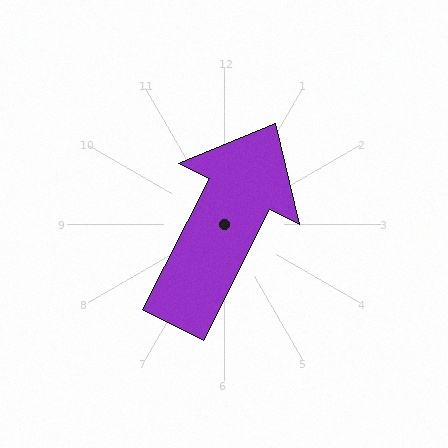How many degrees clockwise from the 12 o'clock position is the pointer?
Approximately 27 degrees.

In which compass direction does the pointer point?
Northeast.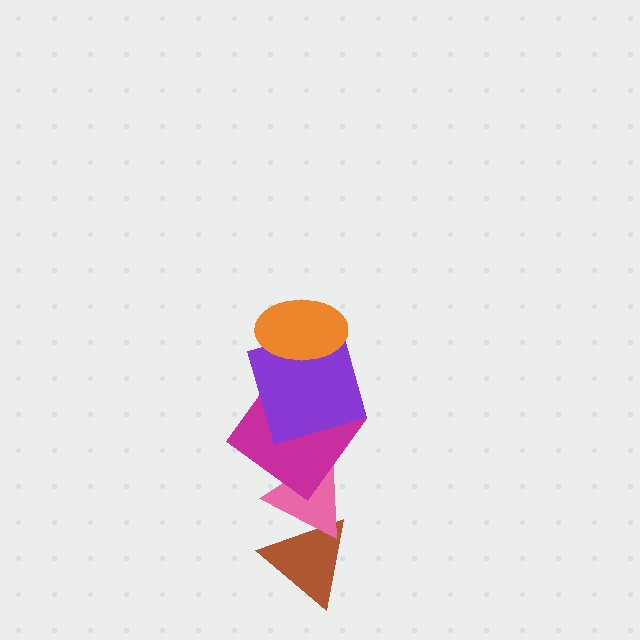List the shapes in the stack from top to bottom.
From top to bottom: the orange ellipse, the purple square, the magenta diamond, the pink triangle, the brown triangle.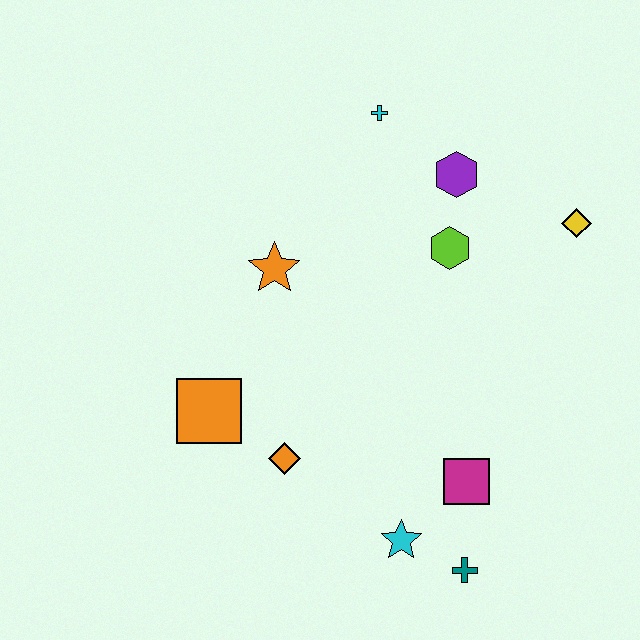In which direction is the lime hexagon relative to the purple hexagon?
The lime hexagon is below the purple hexagon.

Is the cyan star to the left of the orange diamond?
No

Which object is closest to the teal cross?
The cyan star is closest to the teal cross.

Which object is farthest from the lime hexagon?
The teal cross is farthest from the lime hexagon.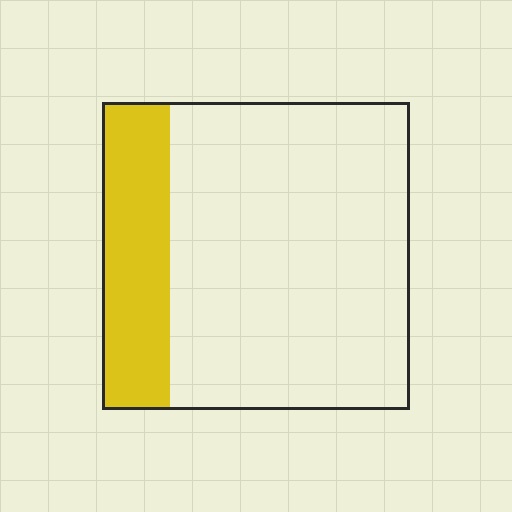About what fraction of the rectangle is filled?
About one fifth (1/5).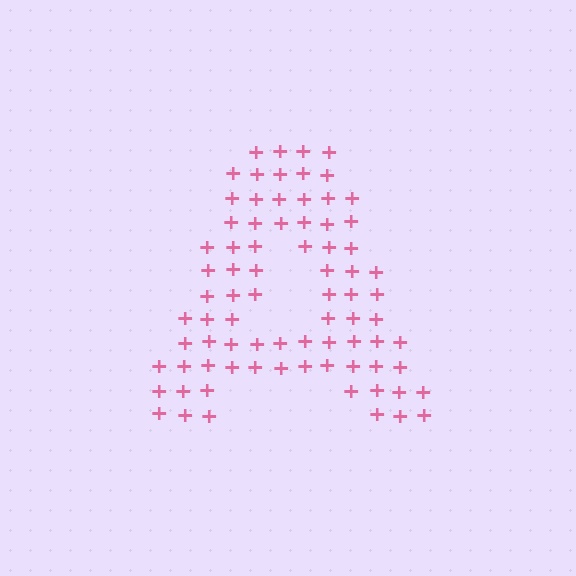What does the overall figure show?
The overall figure shows the letter A.